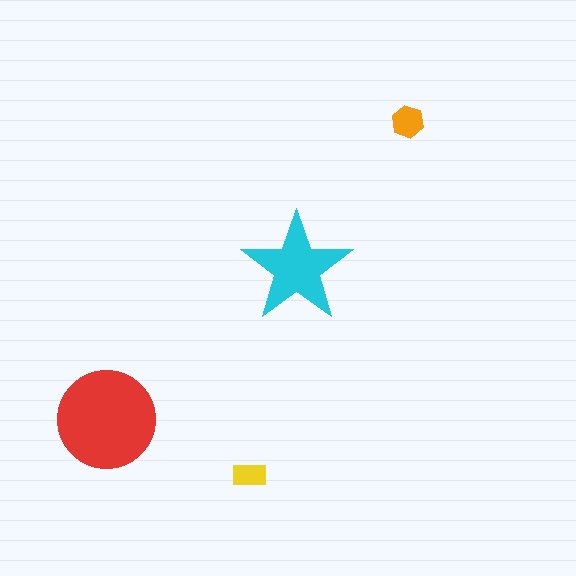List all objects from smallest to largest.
The yellow rectangle, the orange hexagon, the cyan star, the red circle.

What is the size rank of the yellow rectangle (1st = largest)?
4th.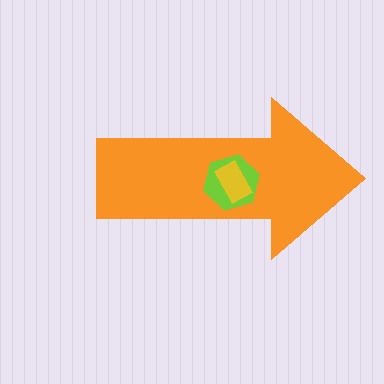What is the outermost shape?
The orange arrow.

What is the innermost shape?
The yellow rectangle.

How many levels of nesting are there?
3.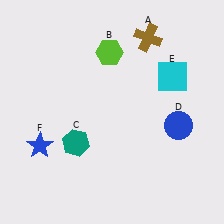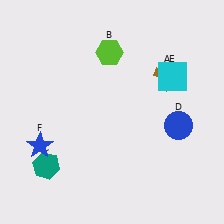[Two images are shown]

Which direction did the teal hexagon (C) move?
The teal hexagon (C) moved left.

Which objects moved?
The objects that moved are: the brown cross (A), the teal hexagon (C).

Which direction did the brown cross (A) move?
The brown cross (A) moved down.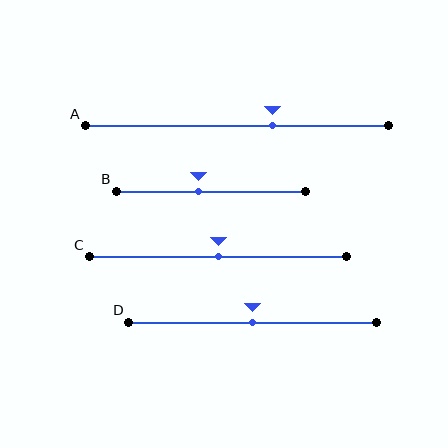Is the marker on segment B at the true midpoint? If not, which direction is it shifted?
No, the marker on segment B is shifted to the left by about 6% of the segment length.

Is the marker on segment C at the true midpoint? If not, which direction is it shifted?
Yes, the marker on segment C is at the true midpoint.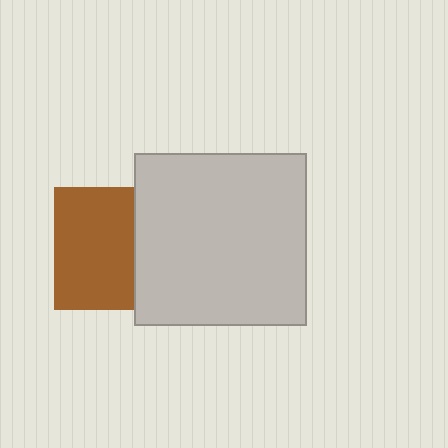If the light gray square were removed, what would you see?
You would see the complete brown square.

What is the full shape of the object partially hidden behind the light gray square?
The partially hidden object is a brown square.